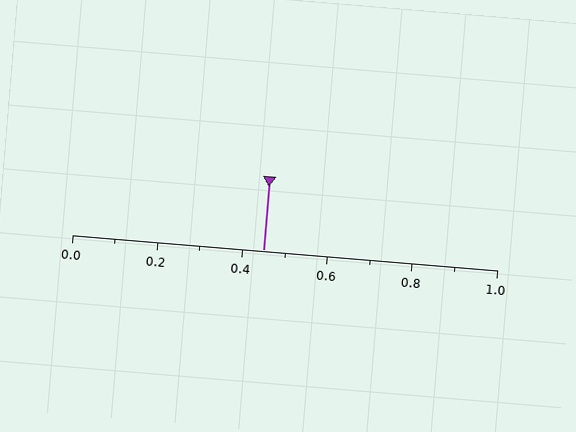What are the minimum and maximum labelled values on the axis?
The axis runs from 0.0 to 1.0.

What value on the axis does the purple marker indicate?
The marker indicates approximately 0.45.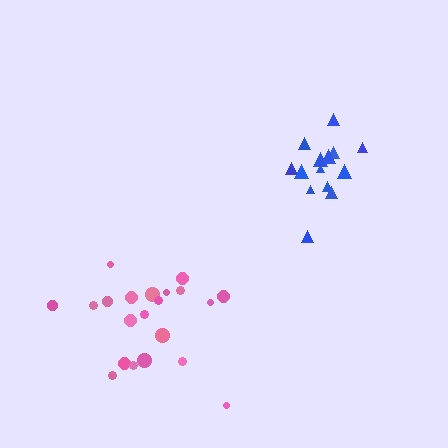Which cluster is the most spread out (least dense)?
Pink.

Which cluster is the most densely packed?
Blue.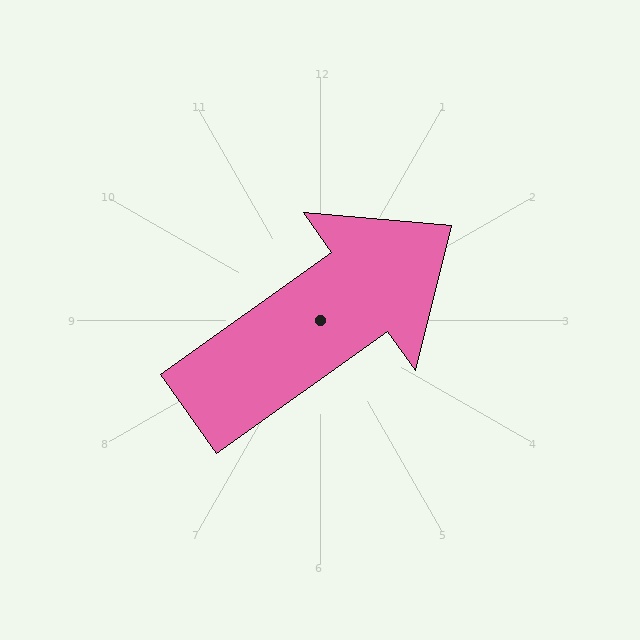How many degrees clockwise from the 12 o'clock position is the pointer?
Approximately 54 degrees.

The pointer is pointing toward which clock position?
Roughly 2 o'clock.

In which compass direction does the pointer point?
Northeast.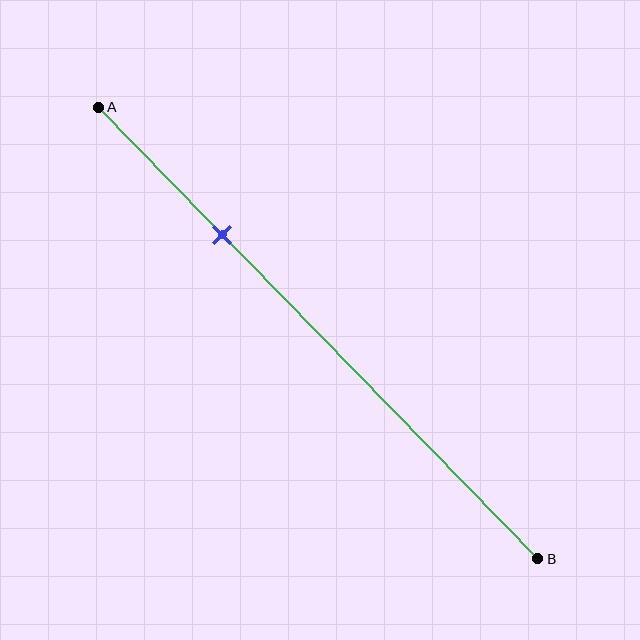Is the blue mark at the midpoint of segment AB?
No, the mark is at about 30% from A, not at the 50% midpoint.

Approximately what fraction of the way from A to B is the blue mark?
The blue mark is approximately 30% of the way from A to B.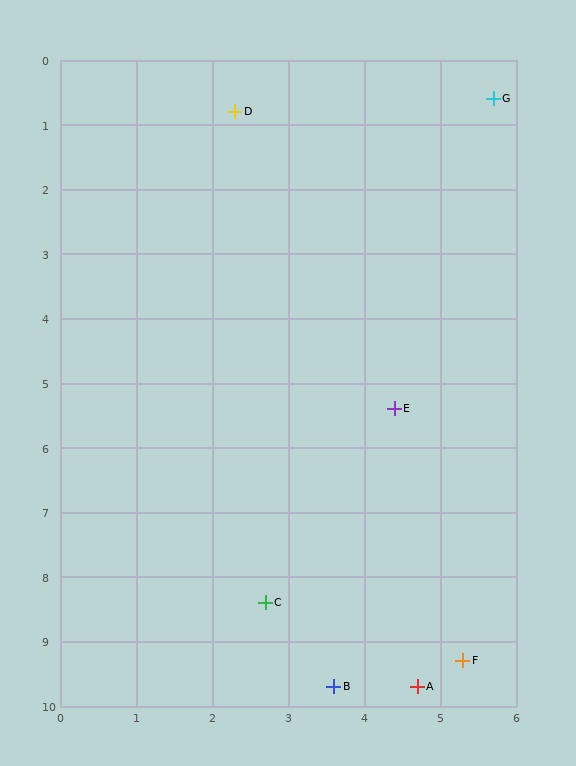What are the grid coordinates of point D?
Point D is at approximately (2.3, 0.8).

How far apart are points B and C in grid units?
Points B and C are about 1.6 grid units apart.